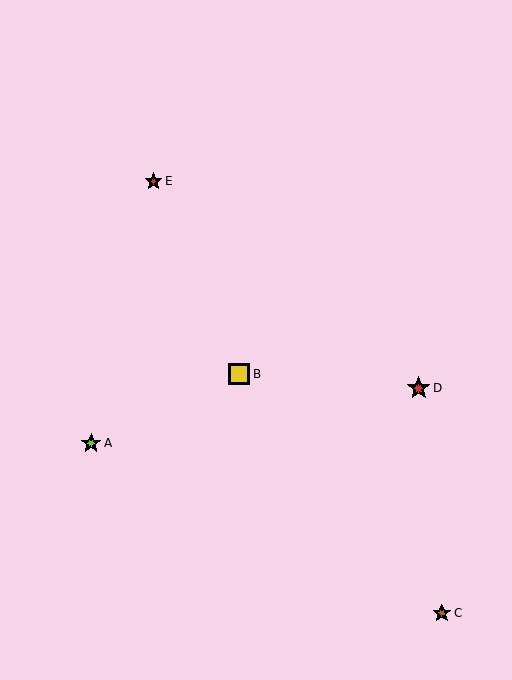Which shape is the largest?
The red star (labeled D) is the largest.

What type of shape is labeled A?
Shape A is a lime star.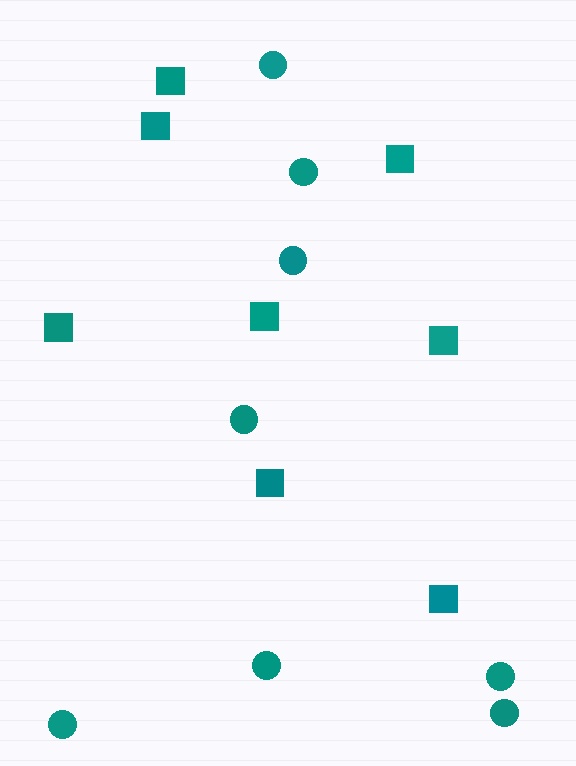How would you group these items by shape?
There are 2 groups: one group of squares (8) and one group of circles (8).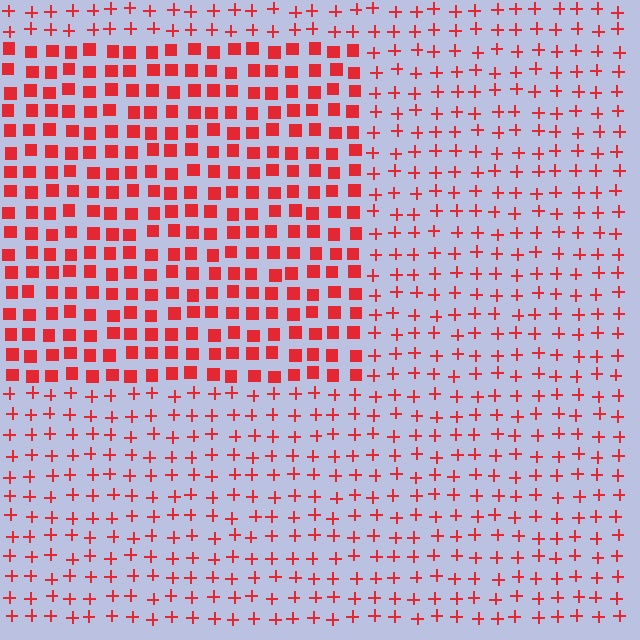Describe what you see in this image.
The image is filled with small red elements arranged in a uniform grid. A rectangle-shaped region contains squares, while the surrounding area contains plus signs. The boundary is defined purely by the change in element shape.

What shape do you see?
I see a rectangle.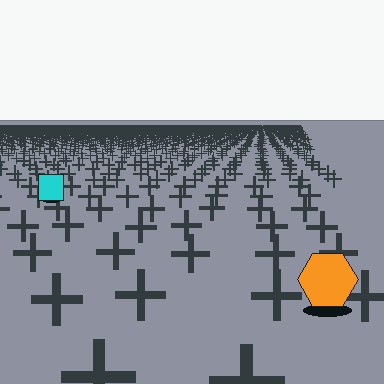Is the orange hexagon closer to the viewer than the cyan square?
Yes. The orange hexagon is closer — you can tell from the texture gradient: the ground texture is coarser near it.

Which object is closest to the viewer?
The orange hexagon is closest. The texture marks near it are larger and more spread out.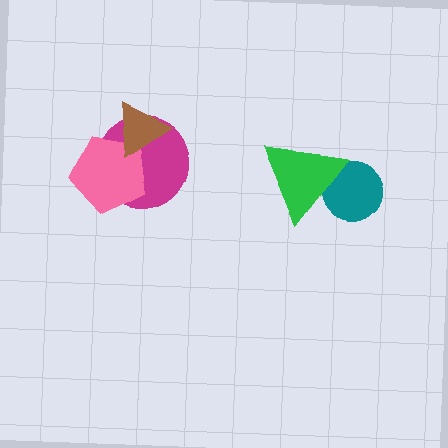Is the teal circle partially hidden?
Yes, it is partially covered by another shape.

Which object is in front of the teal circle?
The green triangle is in front of the teal circle.